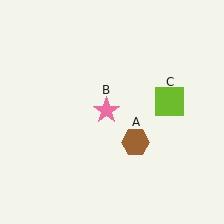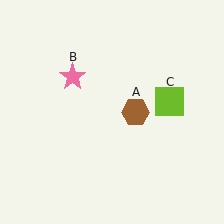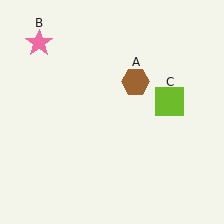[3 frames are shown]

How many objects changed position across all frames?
2 objects changed position: brown hexagon (object A), pink star (object B).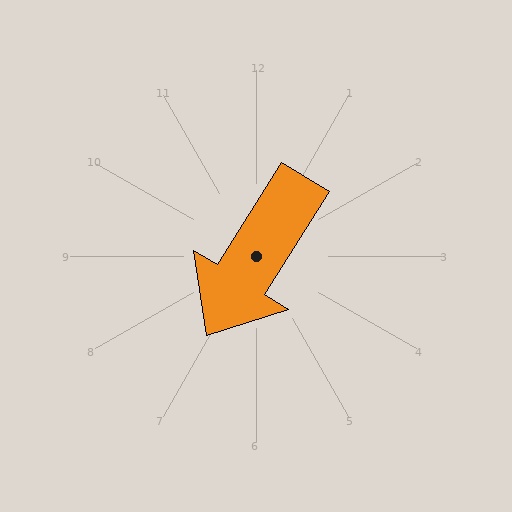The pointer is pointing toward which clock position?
Roughly 7 o'clock.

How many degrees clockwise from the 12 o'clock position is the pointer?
Approximately 212 degrees.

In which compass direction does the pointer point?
Southwest.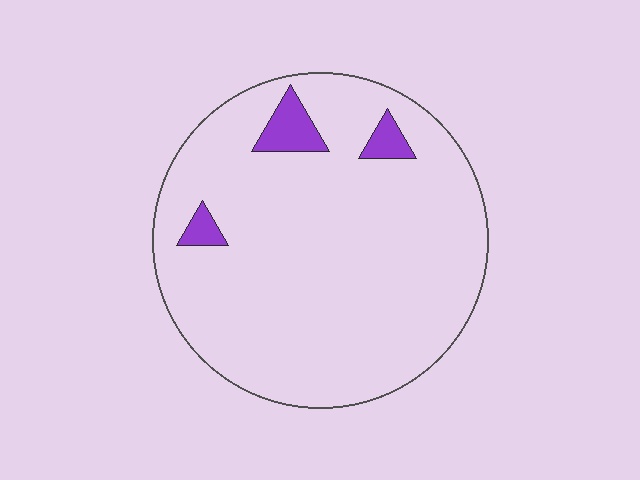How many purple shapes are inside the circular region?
3.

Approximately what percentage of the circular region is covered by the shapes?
Approximately 5%.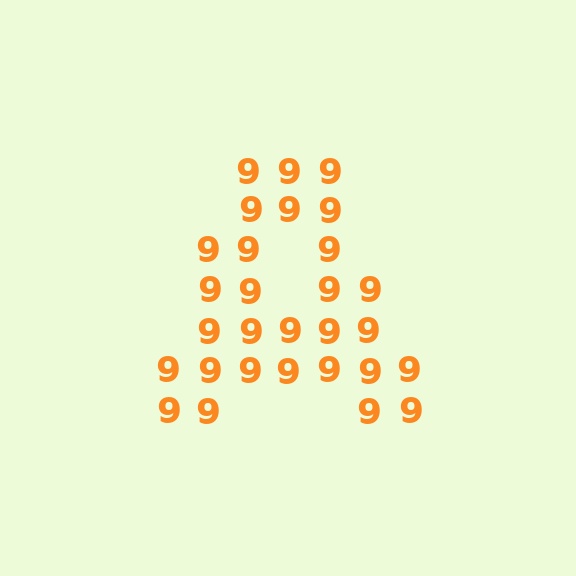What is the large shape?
The large shape is the letter A.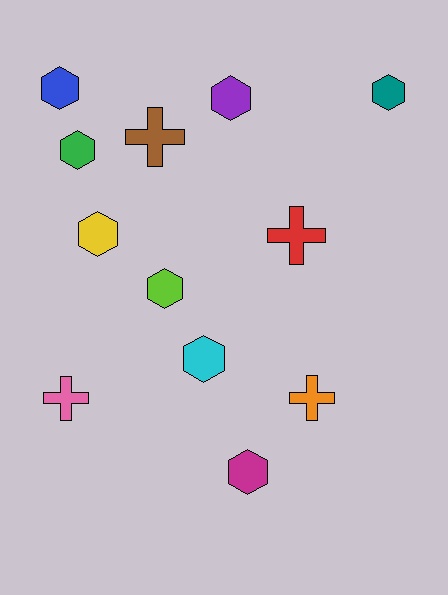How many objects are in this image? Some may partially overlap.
There are 12 objects.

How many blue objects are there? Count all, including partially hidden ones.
There is 1 blue object.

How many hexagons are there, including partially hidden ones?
There are 8 hexagons.